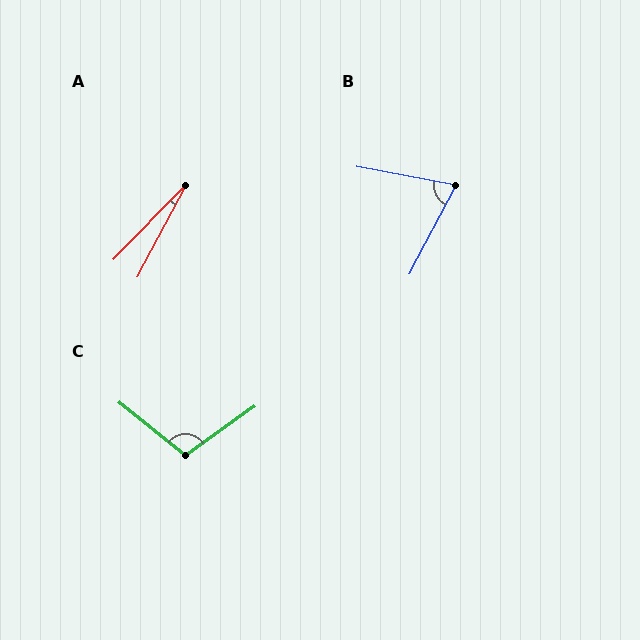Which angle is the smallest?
A, at approximately 17 degrees.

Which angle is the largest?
C, at approximately 106 degrees.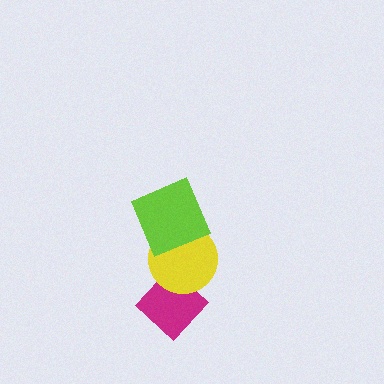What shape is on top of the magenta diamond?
The yellow circle is on top of the magenta diamond.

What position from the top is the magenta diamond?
The magenta diamond is 3rd from the top.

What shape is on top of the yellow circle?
The lime square is on top of the yellow circle.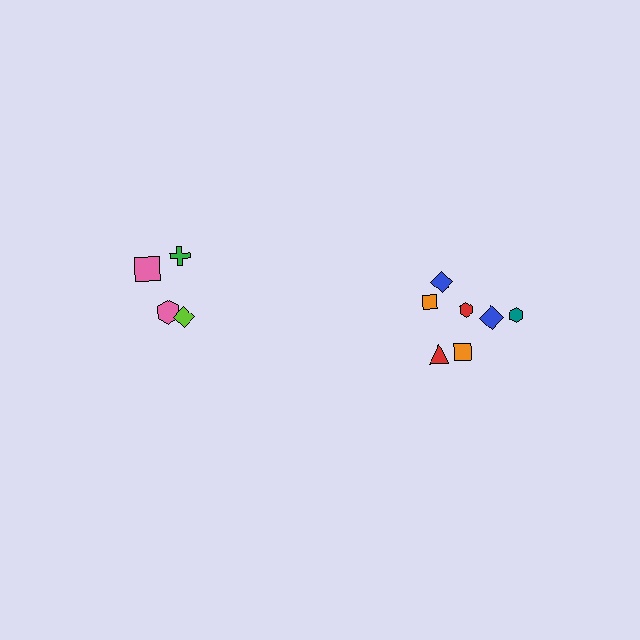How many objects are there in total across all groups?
There are 11 objects.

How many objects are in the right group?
There are 7 objects.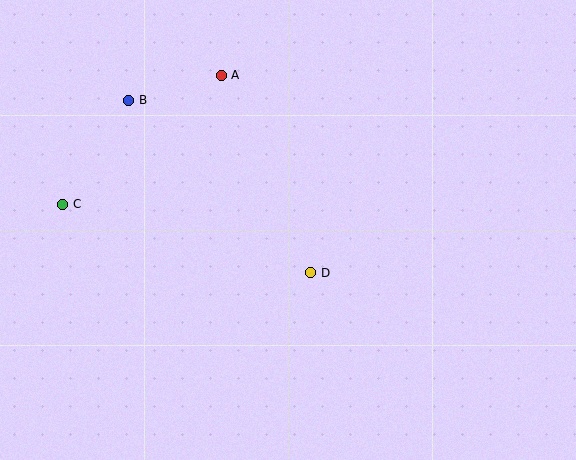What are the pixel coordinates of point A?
Point A is at (221, 75).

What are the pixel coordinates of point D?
Point D is at (311, 273).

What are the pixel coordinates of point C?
Point C is at (63, 204).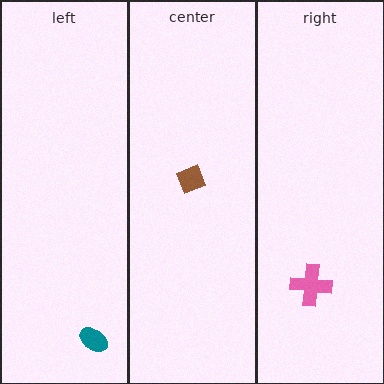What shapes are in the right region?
The pink cross.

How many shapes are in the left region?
1.